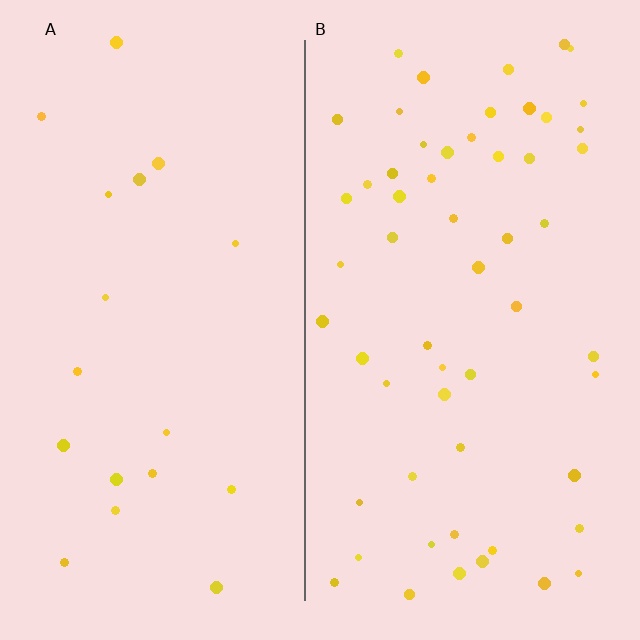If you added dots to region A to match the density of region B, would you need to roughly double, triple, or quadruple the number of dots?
Approximately triple.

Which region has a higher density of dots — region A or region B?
B (the right).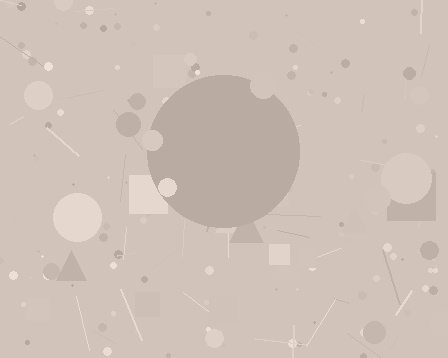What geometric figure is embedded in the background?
A circle is embedded in the background.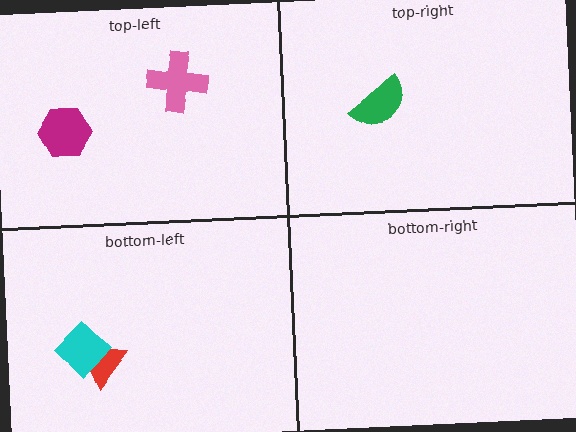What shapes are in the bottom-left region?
The red triangle, the cyan diamond.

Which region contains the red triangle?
The bottom-left region.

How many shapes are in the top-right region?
1.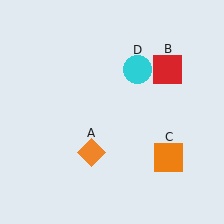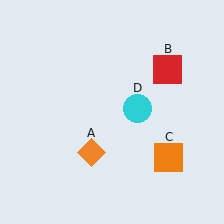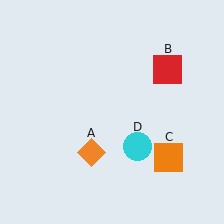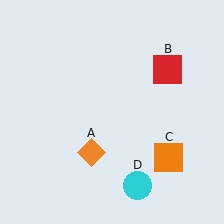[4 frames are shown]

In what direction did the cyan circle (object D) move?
The cyan circle (object D) moved down.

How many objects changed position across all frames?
1 object changed position: cyan circle (object D).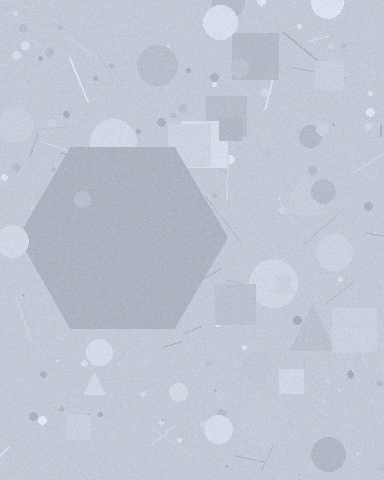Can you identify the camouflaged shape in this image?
The camouflaged shape is a hexagon.